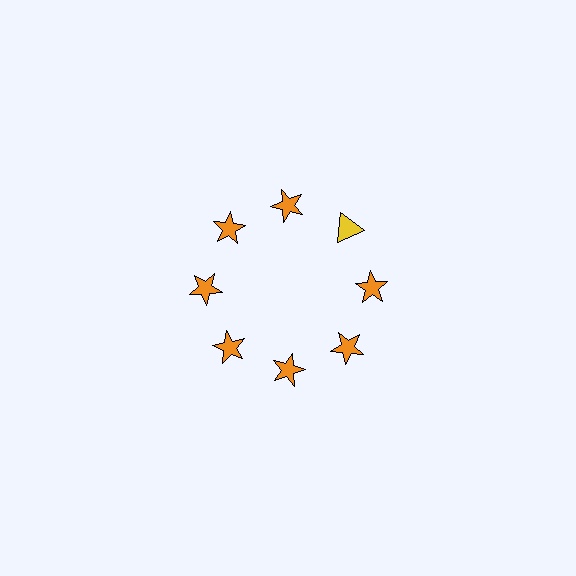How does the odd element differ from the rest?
It differs in both color (yellow instead of orange) and shape (triangle instead of star).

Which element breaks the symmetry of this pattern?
The yellow triangle at roughly the 2 o'clock position breaks the symmetry. All other shapes are orange stars.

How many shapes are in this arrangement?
There are 8 shapes arranged in a ring pattern.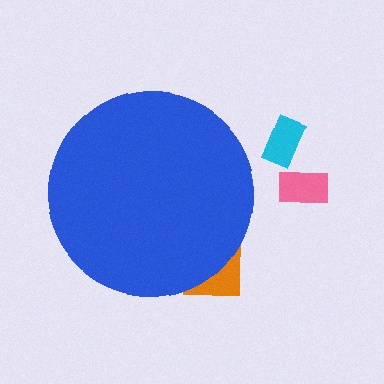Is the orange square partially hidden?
Yes, the orange square is partially hidden behind the blue circle.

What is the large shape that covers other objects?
A blue circle.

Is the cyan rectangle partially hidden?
No, the cyan rectangle is fully visible.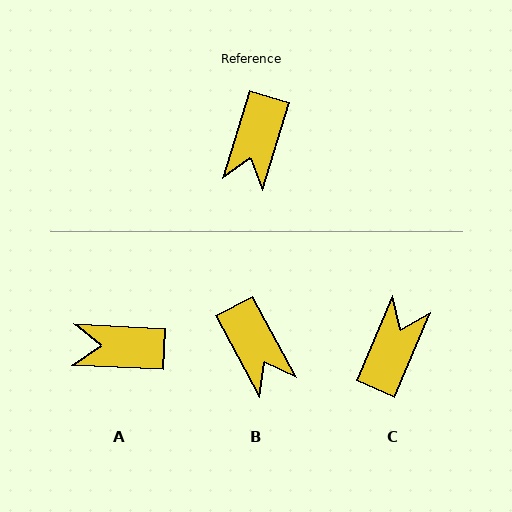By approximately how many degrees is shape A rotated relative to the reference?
Approximately 75 degrees clockwise.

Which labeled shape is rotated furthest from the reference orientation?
C, about 174 degrees away.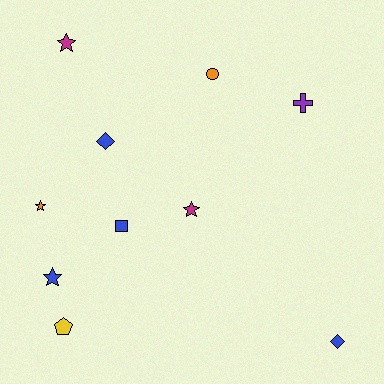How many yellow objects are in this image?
There is 1 yellow object.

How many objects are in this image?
There are 10 objects.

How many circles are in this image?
There is 1 circle.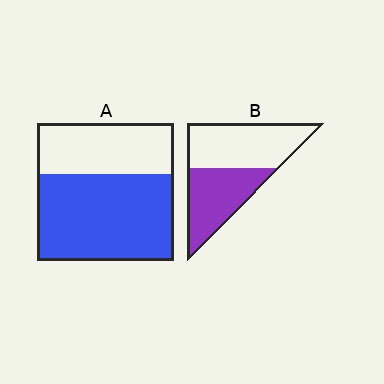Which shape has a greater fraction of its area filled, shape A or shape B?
Shape A.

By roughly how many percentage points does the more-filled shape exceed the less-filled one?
By roughly 15 percentage points (A over B).